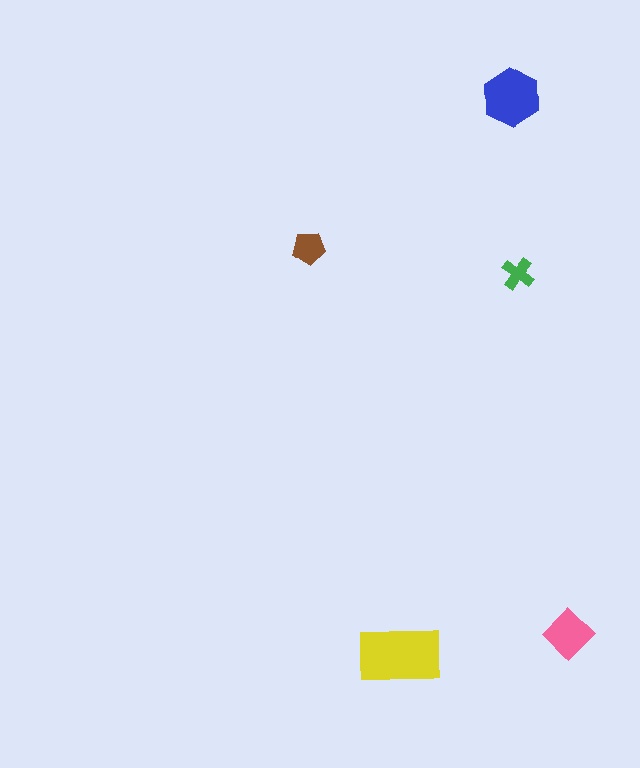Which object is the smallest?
The green cross.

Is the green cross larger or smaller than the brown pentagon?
Smaller.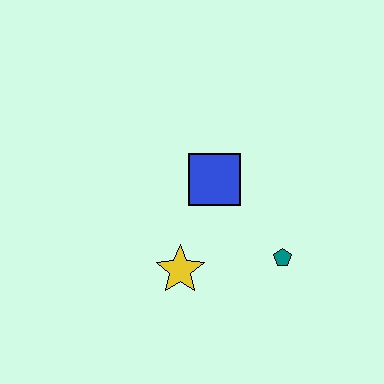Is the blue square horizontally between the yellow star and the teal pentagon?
Yes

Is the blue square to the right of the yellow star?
Yes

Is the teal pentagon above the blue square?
No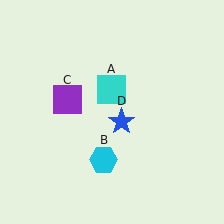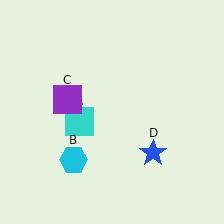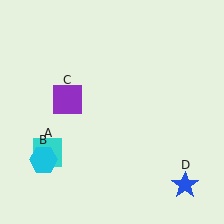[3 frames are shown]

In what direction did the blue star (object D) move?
The blue star (object D) moved down and to the right.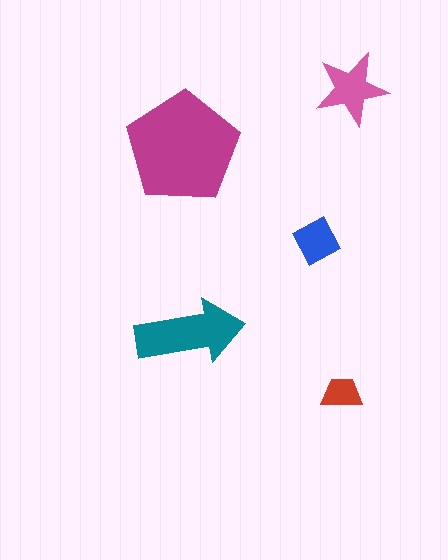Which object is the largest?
The magenta pentagon.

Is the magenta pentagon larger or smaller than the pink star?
Larger.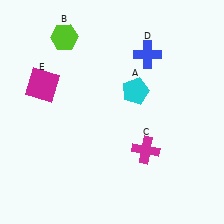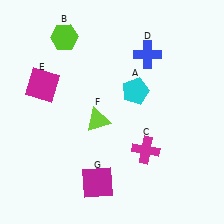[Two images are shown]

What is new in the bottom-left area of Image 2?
A lime triangle (F) was added in the bottom-left area of Image 2.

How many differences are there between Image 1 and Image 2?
There are 2 differences between the two images.